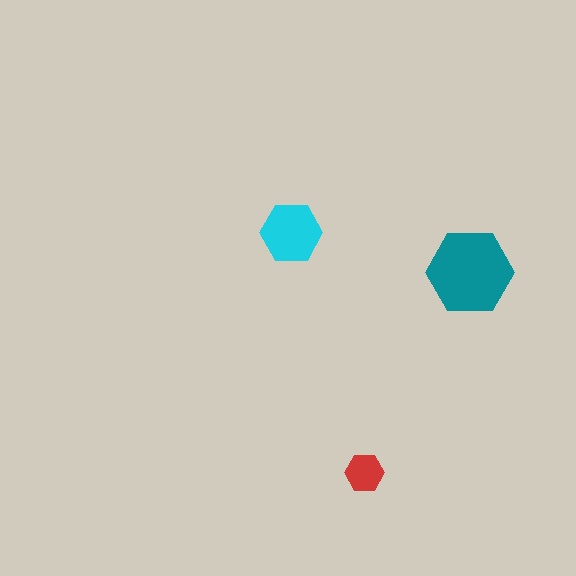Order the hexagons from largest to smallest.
the teal one, the cyan one, the red one.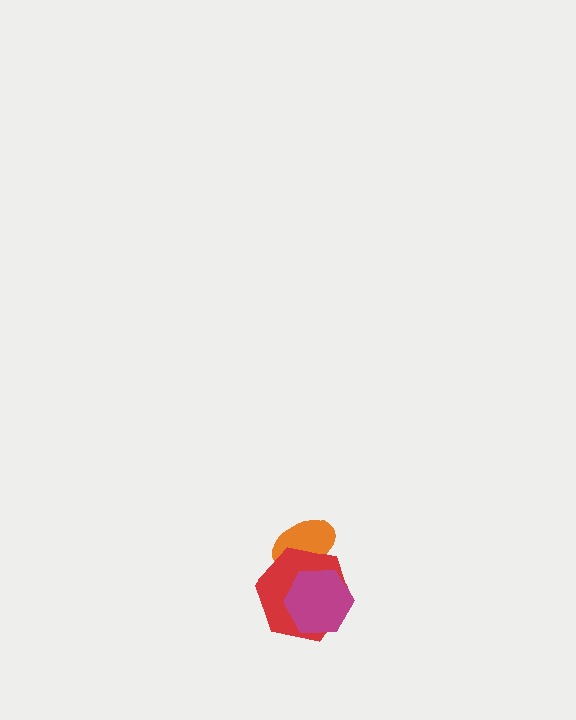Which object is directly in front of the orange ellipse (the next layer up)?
The red hexagon is directly in front of the orange ellipse.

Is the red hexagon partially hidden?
Yes, it is partially covered by another shape.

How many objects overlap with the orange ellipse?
2 objects overlap with the orange ellipse.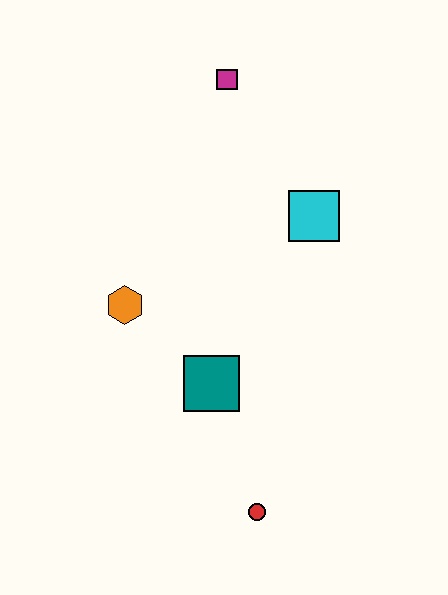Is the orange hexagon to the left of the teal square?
Yes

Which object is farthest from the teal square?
The magenta square is farthest from the teal square.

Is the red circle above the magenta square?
No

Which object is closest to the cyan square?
The magenta square is closest to the cyan square.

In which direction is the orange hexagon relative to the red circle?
The orange hexagon is above the red circle.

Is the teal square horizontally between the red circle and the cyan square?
No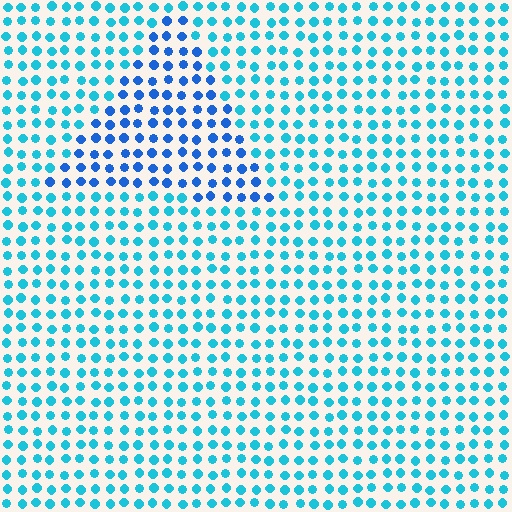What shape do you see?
I see a triangle.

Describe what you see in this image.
The image is filled with small cyan elements in a uniform arrangement. A triangle-shaped region is visible where the elements are tinted to a slightly different hue, forming a subtle color boundary.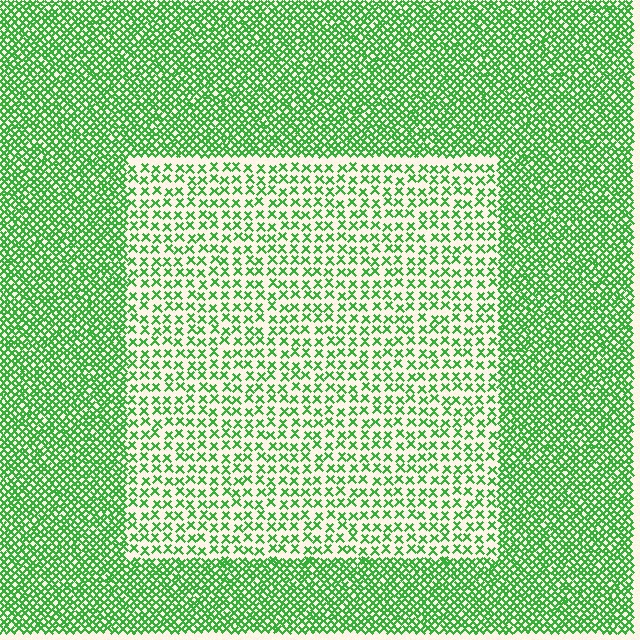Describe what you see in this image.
The image contains small green elements arranged at two different densities. A rectangle-shaped region is visible where the elements are less densely packed than the surrounding area.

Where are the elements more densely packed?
The elements are more densely packed outside the rectangle boundary.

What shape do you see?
I see a rectangle.